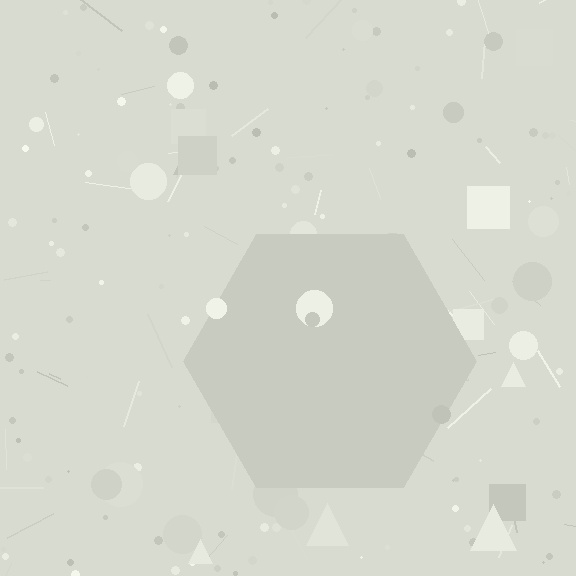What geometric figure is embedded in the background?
A hexagon is embedded in the background.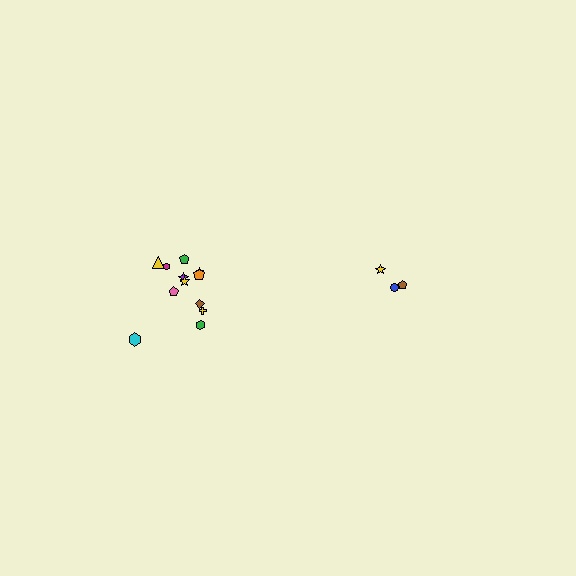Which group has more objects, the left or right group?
The left group.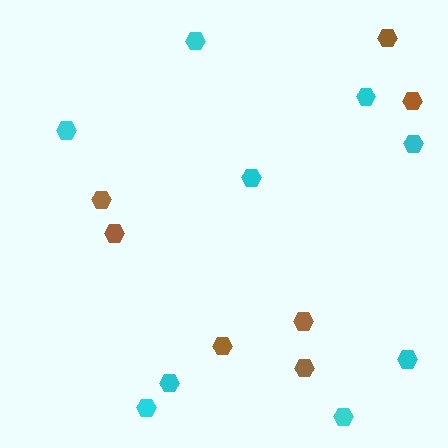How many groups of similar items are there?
There are 2 groups: one group of brown hexagons (7) and one group of cyan hexagons (9).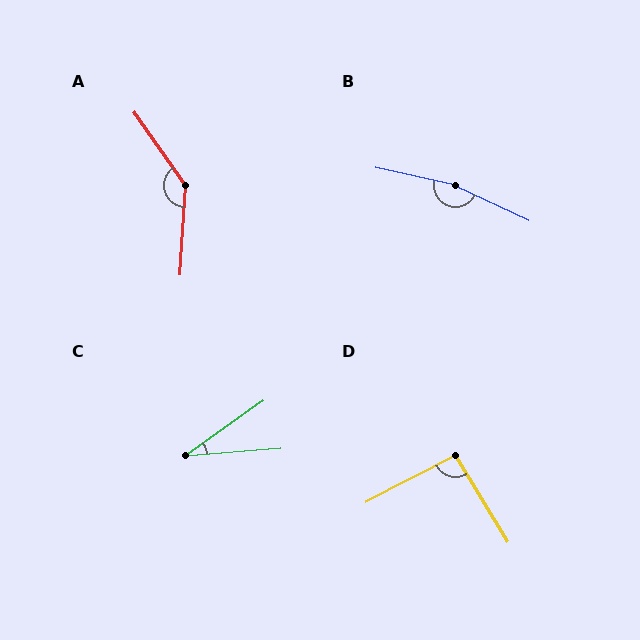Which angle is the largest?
B, at approximately 167 degrees.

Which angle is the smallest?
C, at approximately 31 degrees.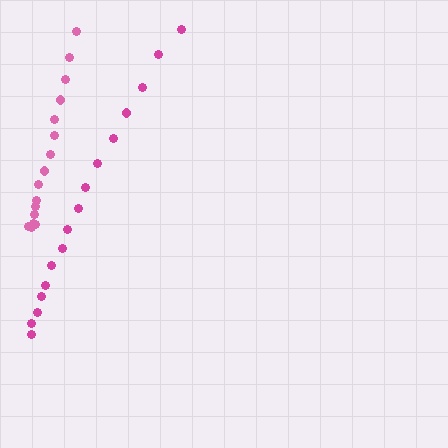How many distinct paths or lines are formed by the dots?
There are 2 distinct paths.